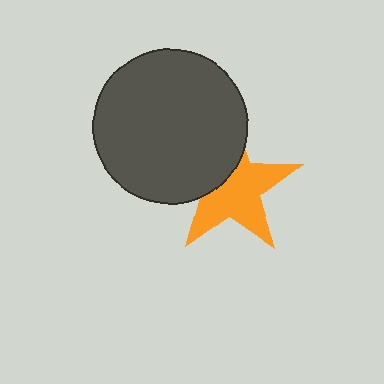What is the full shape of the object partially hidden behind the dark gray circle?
The partially hidden object is an orange star.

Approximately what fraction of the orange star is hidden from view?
Roughly 36% of the orange star is hidden behind the dark gray circle.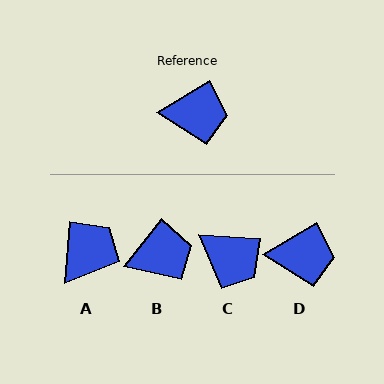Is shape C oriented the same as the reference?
No, it is off by about 35 degrees.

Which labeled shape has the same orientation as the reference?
D.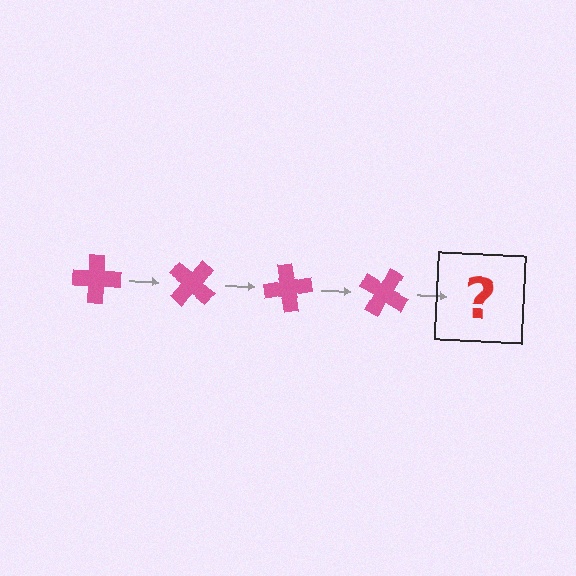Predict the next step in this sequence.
The next step is a pink cross rotated 160 degrees.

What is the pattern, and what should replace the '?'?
The pattern is that the cross rotates 40 degrees each step. The '?' should be a pink cross rotated 160 degrees.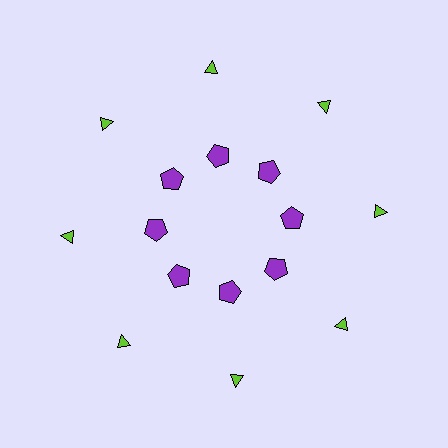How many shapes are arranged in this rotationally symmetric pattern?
There are 16 shapes, arranged in 8 groups of 2.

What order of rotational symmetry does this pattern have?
This pattern has 8-fold rotational symmetry.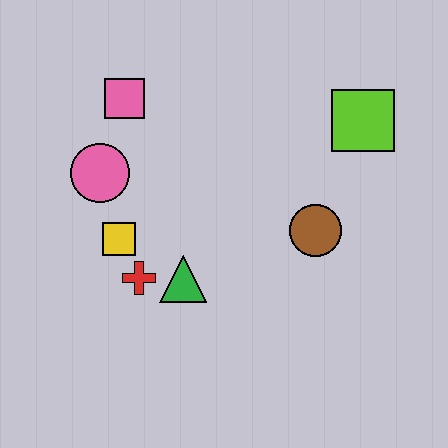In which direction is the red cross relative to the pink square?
The red cross is below the pink square.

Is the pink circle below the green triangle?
No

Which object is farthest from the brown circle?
The pink square is farthest from the brown circle.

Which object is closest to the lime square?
The brown circle is closest to the lime square.